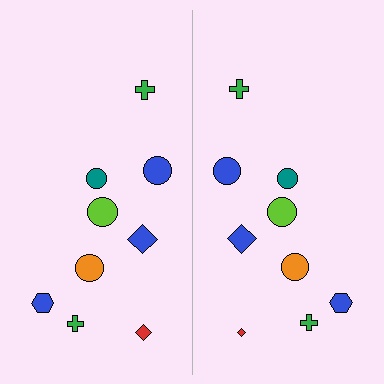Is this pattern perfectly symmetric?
No, the pattern is not perfectly symmetric. The red diamond on the right side has a different size than its mirror counterpart.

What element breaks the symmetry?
The red diamond on the right side has a different size than its mirror counterpart.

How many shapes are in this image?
There are 18 shapes in this image.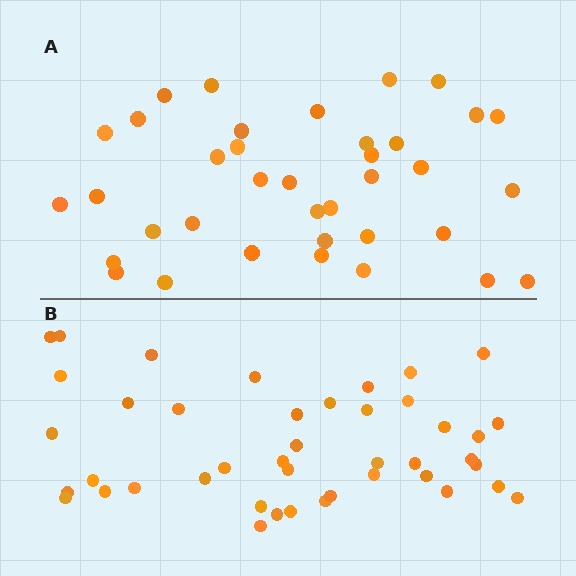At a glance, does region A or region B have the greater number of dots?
Region B (the bottom region) has more dots.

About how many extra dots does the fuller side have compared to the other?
Region B has about 6 more dots than region A.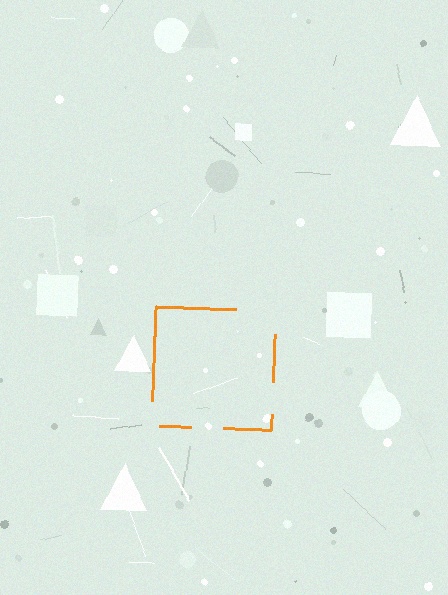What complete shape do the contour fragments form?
The contour fragments form a square.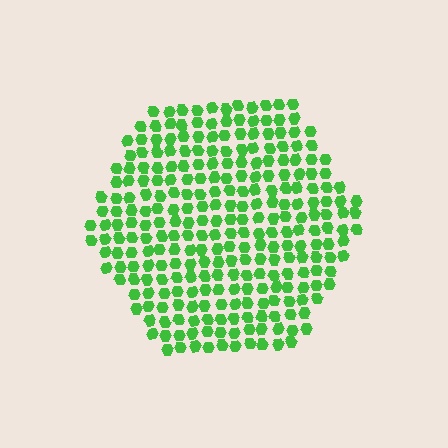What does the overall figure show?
The overall figure shows a hexagon.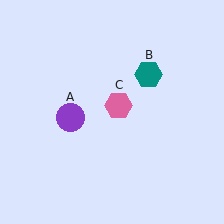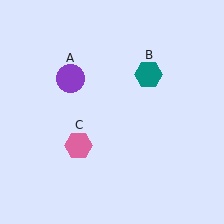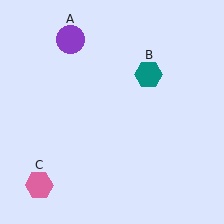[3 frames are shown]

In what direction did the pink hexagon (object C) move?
The pink hexagon (object C) moved down and to the left.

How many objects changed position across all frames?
2 objects changed position: purple circle (object A), pink hexagon (object C).